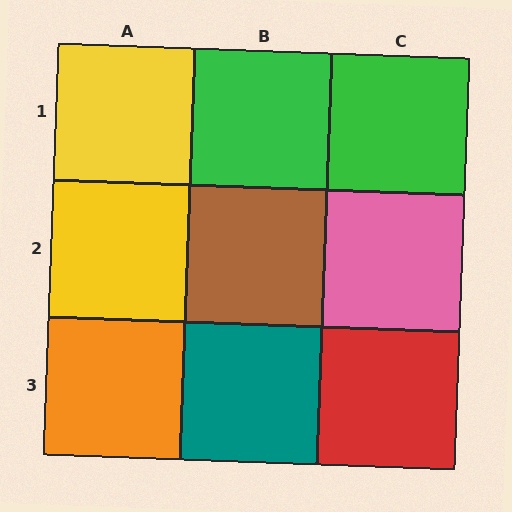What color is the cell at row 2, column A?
Yellow.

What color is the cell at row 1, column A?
Yellow.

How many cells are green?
2 cells are green.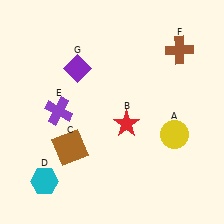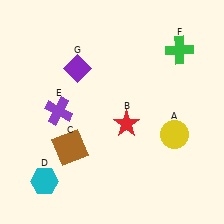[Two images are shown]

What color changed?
The cross (F) changed from brown in Image 1 to green in Image 2.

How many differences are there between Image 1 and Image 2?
There is 1 difference between the two images.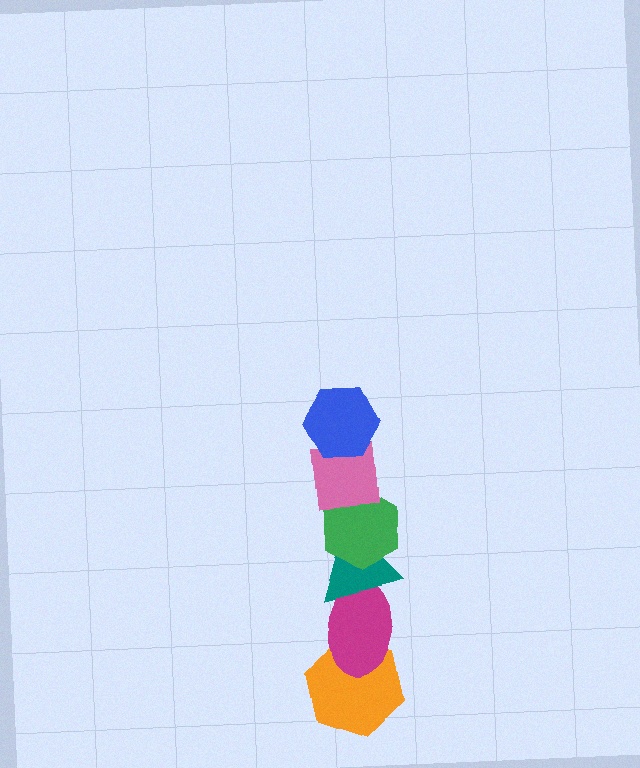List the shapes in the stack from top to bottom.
From top to bottom: the blue hexagon, the pink square, the green hexagon, the teal triangle, the magenta ellipse, the orange hexagon.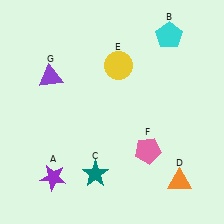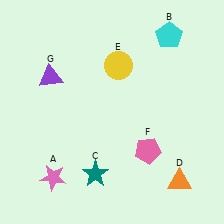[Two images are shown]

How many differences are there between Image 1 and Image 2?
There is 1 difference between the two images.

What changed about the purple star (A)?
In Image 1, A is purple. In Image 2, it changed to pink.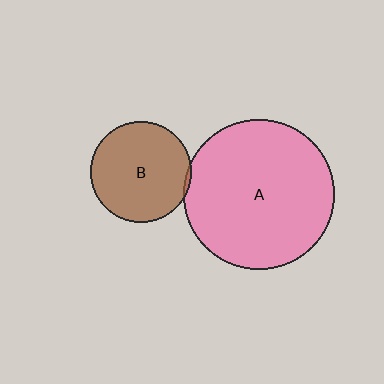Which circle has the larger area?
Circle A (pink).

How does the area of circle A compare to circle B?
Approximately 2.2 times.